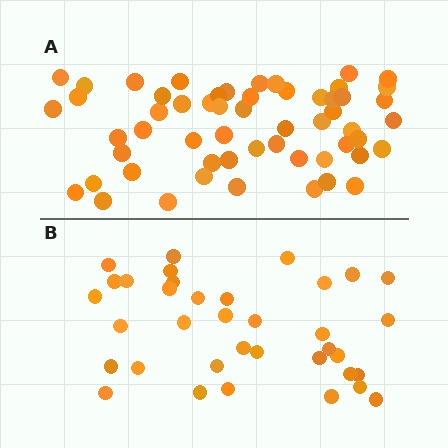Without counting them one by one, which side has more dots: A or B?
Region A (the top region) has more dots.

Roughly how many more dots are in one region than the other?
Region A has approximately 20 more dots than region B.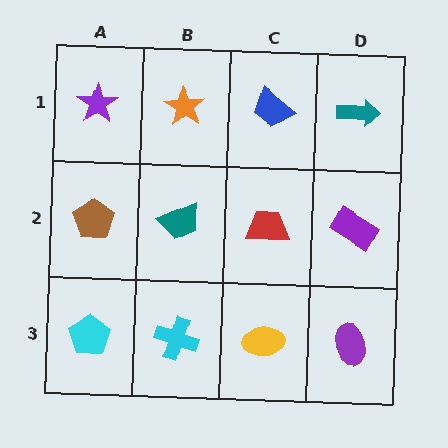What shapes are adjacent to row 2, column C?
A blue trapezoid (row 1, column C), a yellow ellipse (row 3, column C), a teal trapezoid (row 2, column B), a purple rectangle (row 2, column D).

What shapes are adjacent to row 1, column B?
A teal trapezoid (row 2, column B), a purple star (row 1, column A), a blue trapezoid (row 1, column C).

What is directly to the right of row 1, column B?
A blue trapezoid.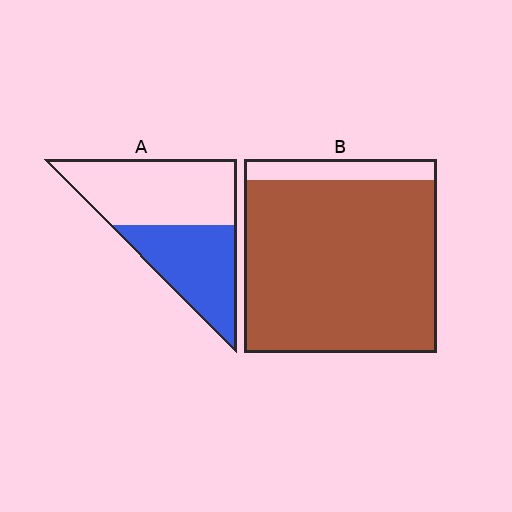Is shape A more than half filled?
No.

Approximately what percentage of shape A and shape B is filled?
A is approximately 45% and B is approximately 90%.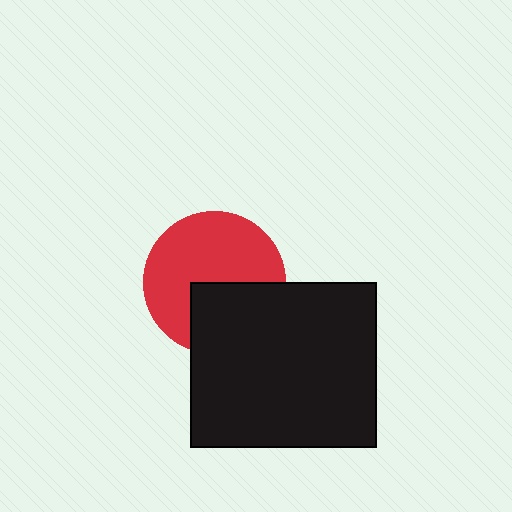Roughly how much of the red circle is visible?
About half of it is visible (roughly 63%).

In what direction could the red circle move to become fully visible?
The red circle could move up. That would shift it out from behind the black rectangle entirely.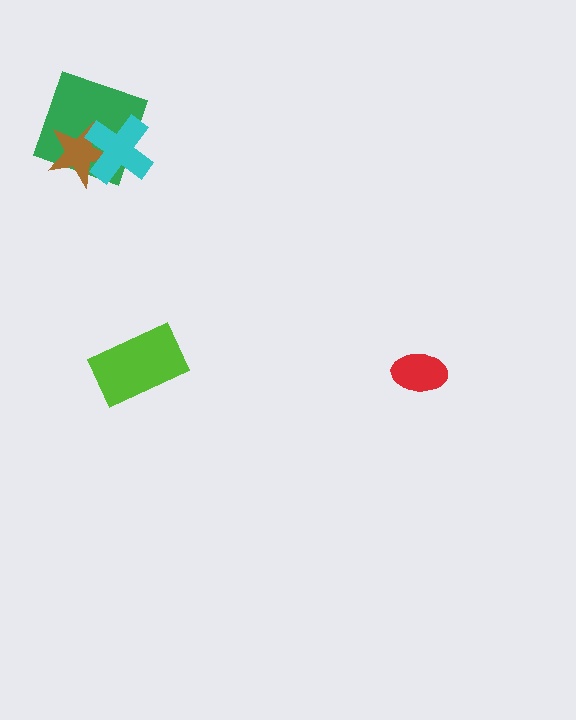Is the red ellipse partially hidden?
No, no other shape covers it.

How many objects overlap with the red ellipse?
0 objects overlap with the red ellipse.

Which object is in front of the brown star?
The cyan cross is in front of the brown star.